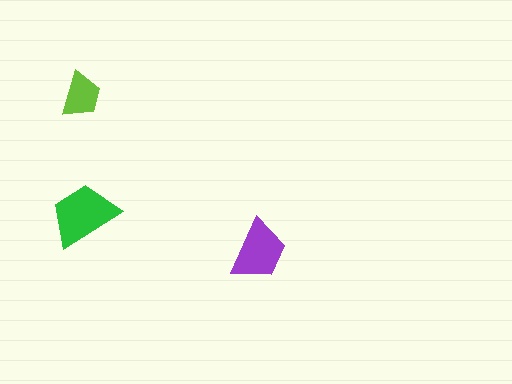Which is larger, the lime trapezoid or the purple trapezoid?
The purple one.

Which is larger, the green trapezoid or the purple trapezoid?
The green one.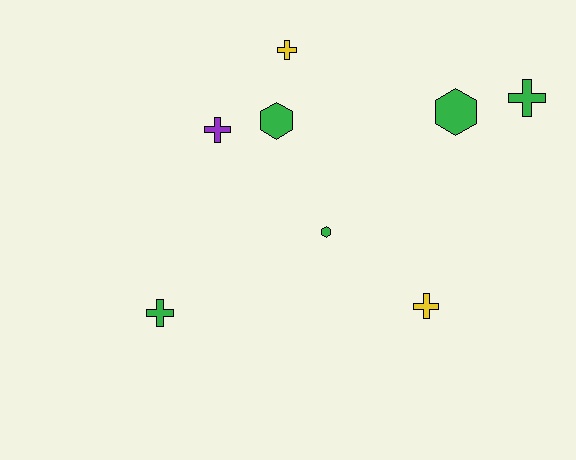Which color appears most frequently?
Green, with 5 objects.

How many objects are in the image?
There are 8 objects.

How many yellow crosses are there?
There are 2 yellow crosses.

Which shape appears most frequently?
Cross, with 5 objects.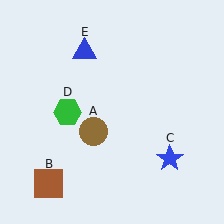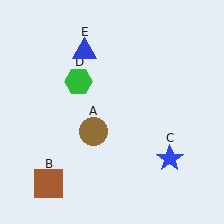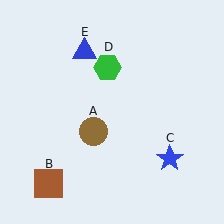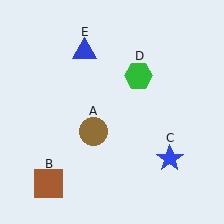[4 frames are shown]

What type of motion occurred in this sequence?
The green hexagon (object D) rotated clockwise around the center of the scene.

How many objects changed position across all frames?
1 object changed position: green hexagon (object D).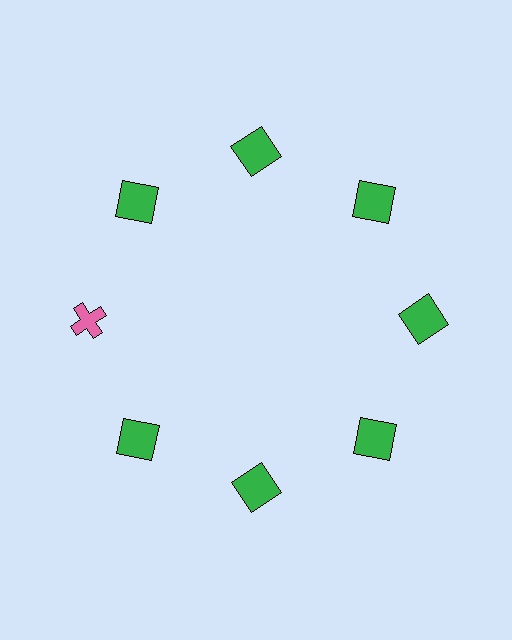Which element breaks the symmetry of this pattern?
The pink cross at roughly the 9 o'clock position breaks the symmetry. All other shapes are green squares.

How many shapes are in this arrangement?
There are 8 shapes arranged in a ring pattern.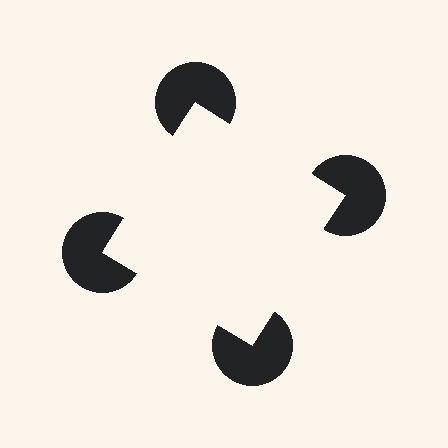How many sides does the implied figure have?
4 sides.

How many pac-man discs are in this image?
There are 4 — one at each vertex of the illusory square.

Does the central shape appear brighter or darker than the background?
It typically appears slightly brighter than the background, even though no actual brightness change is drawn.